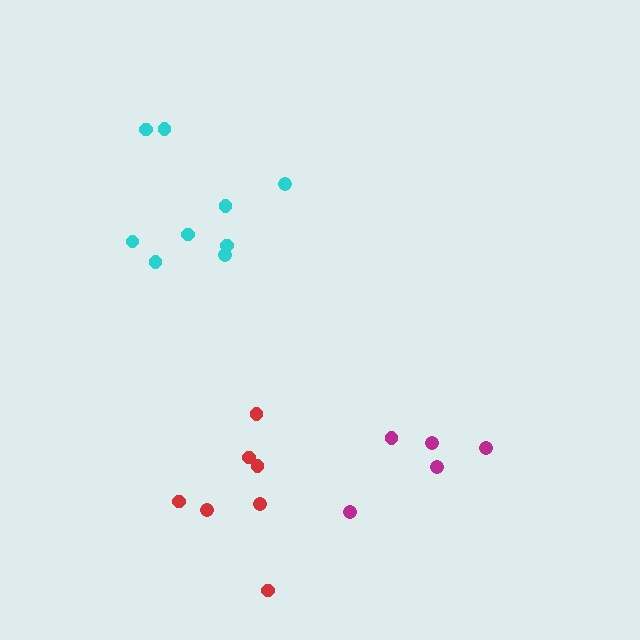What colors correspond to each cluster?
The clusters are colored: magenta, cyan, red.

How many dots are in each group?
Group 1: 5 dots, Group 2: 9 dots, Group 3: 7 dots (21 total).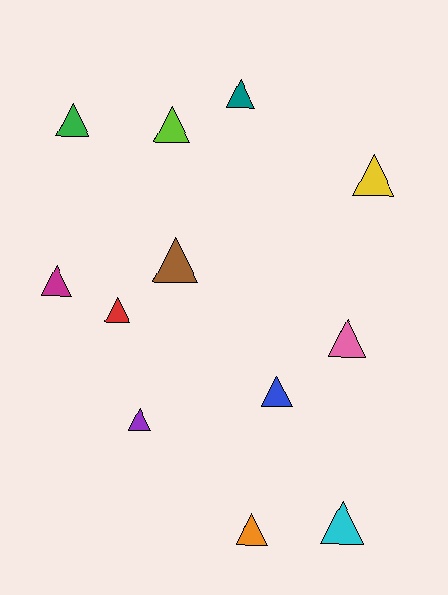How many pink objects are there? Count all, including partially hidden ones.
There is 1 pink object.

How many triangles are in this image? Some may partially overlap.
There are 12 triangles.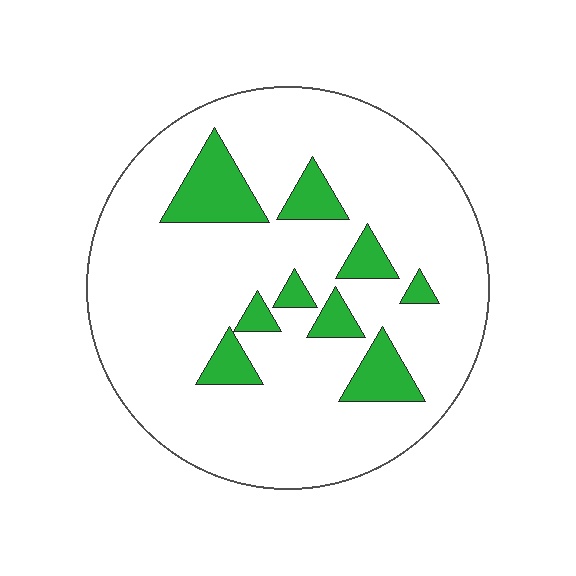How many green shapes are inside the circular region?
9.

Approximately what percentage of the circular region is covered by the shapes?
Approximately 15%.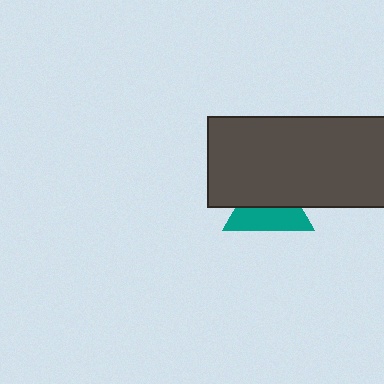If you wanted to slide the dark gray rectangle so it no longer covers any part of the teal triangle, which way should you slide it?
Slide it up — that is the most direct way to separate the two shapes.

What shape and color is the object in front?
The object in front is a dark gray rectangle.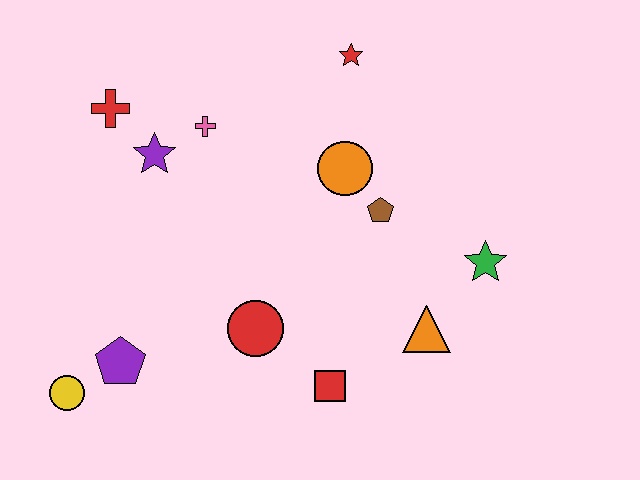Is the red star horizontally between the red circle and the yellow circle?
No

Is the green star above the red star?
No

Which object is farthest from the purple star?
The green star is farthest from the purple star.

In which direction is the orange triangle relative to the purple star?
The orange triangle is to the right of the purple star.